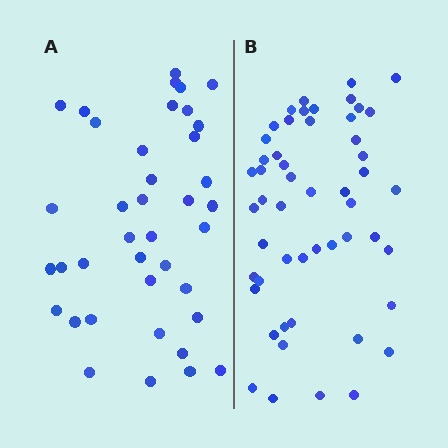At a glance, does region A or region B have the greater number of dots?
Region B (the right region) has more dots.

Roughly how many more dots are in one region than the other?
Region B has approximately 15 more dots than region A.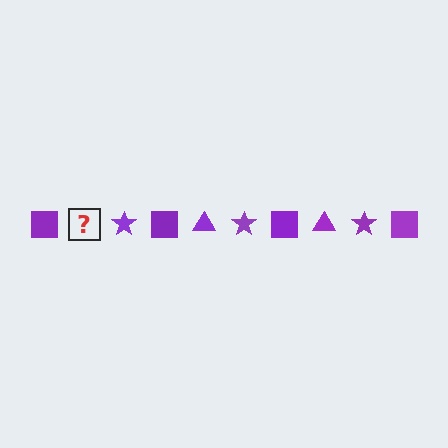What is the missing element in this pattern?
The missing element is a purple triangle.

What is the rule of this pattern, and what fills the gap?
The rule is that the pattern cycles through square, triangle, star shapes in purple. The gap should be filled with a purple triangle.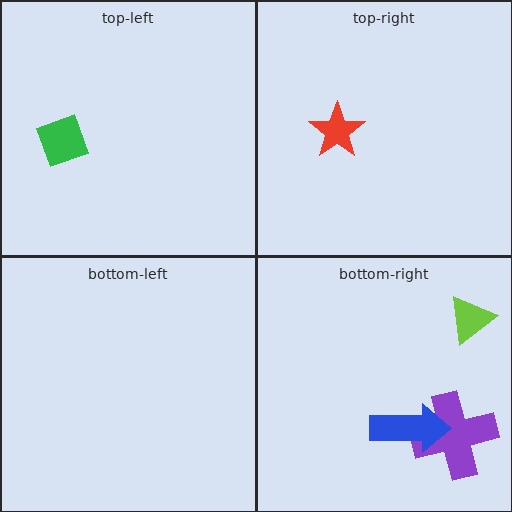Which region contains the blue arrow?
The bottom-right region.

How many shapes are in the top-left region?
1.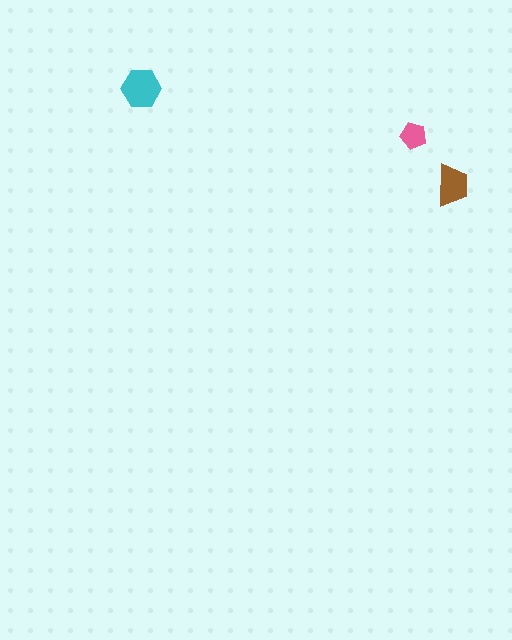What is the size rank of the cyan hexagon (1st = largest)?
1st.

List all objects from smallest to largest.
The pink pentagon, the brown trapezoid, the cyan hexagon.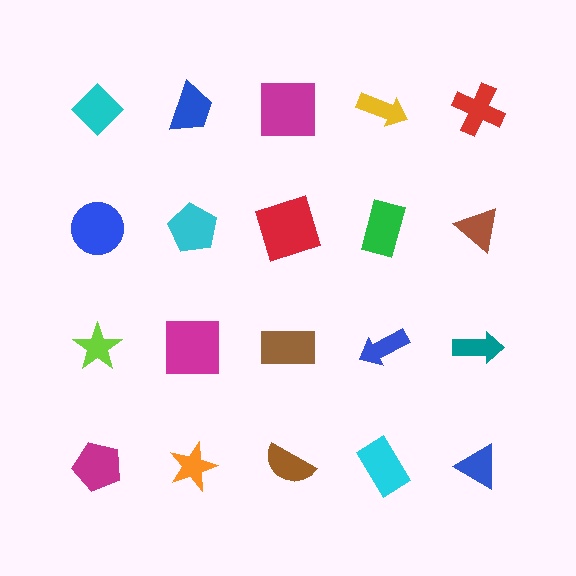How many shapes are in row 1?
5 shapes.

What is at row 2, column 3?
A red square.